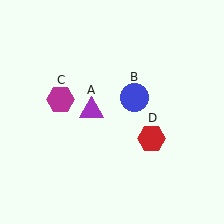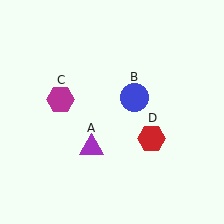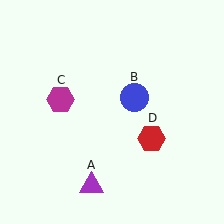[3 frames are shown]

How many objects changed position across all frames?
1 object changed position: purple triangle (object A).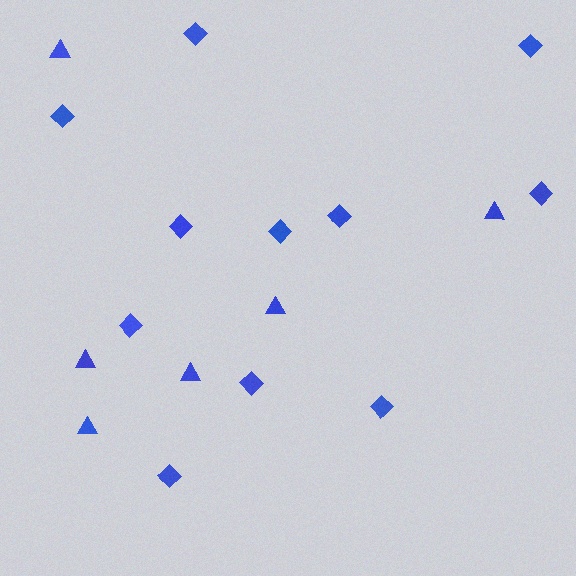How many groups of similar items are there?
There are 2 groups: one group of diamonds (11) and one group of triangles (6).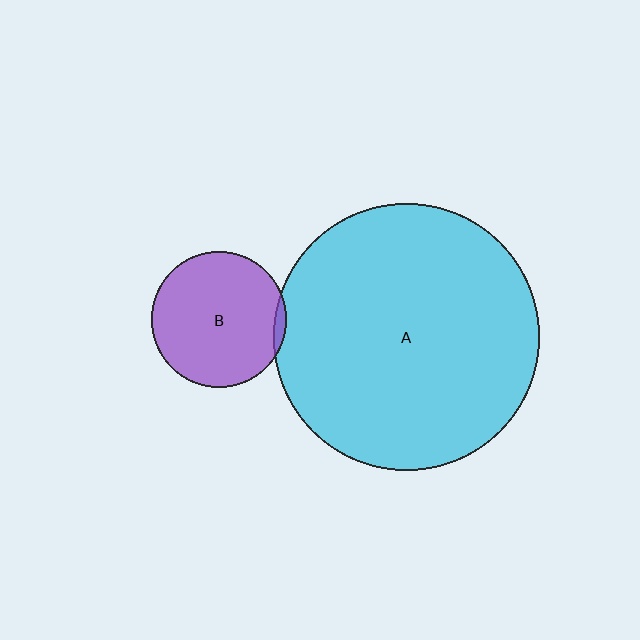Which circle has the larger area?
Circle A (cyan).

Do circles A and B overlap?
Yes.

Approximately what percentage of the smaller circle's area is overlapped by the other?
Approximately 5%.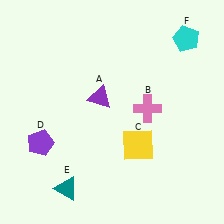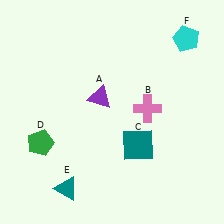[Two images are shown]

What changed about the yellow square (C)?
In Image 1, C is yellow. In Image 2, it changed to teal.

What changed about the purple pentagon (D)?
In Image 1, D is purple. In Image 2, it changed to green.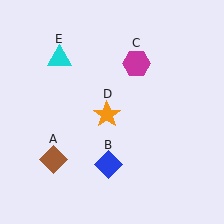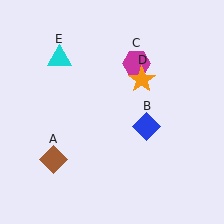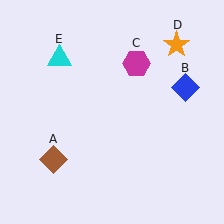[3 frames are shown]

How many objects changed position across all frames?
2 objects changed position: blue diamond (object B), orange star (object D).